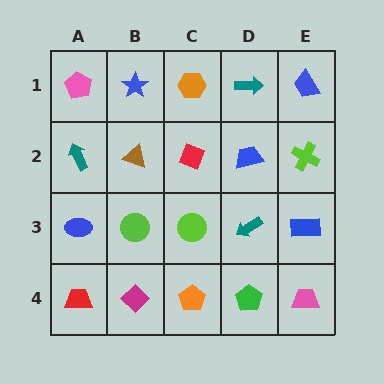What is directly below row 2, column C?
A lime circle.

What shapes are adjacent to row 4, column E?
A blue rectangle (row 3, column E), a green pentagon (row 4, column D).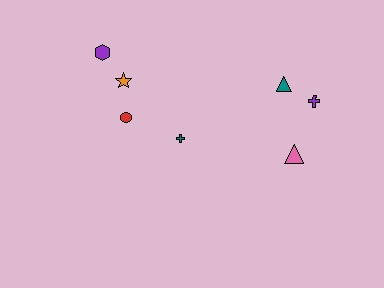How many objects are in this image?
There are 7 objects.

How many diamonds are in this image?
There are no diamonds.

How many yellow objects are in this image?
There are no yellow objects.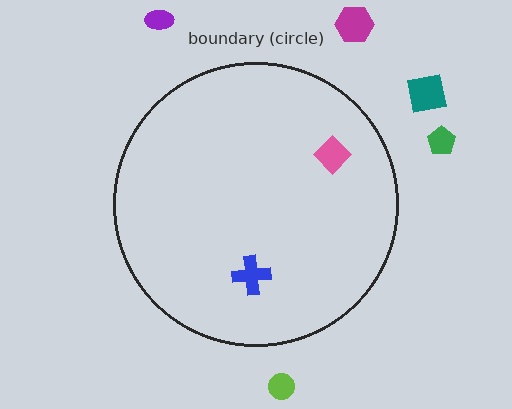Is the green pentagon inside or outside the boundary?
Outside.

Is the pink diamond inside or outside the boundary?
Inside.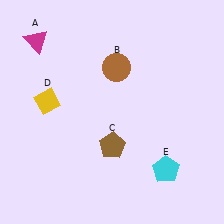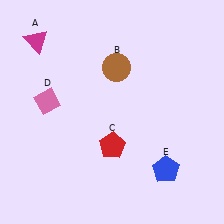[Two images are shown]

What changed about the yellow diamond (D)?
In Image 1, D is yellow. In Image 2, it changed to pink.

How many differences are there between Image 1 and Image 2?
There are 3 differences between the two images.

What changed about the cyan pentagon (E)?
In Image 1, E is cyan. In Image 2, it changed to blue.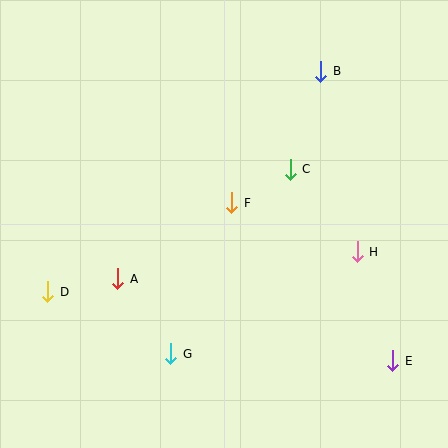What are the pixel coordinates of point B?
Point B is at (321, 71).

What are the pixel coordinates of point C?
Point C is at (290, 169).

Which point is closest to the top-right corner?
Point B is closest to the top-right corner.